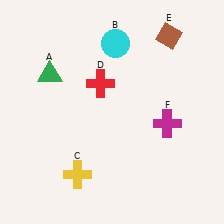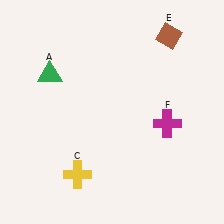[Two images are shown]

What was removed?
The red cross (D), the cyan circle (B) were removed in Image 2.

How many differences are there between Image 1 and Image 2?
There are 2 differences between the two images.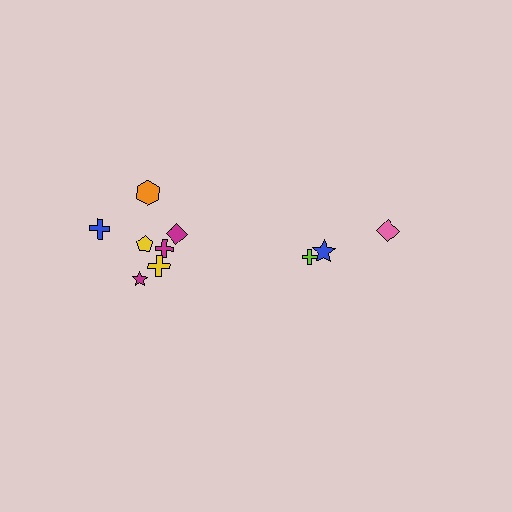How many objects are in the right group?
There are 3 objects.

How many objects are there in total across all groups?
There are 10 objects.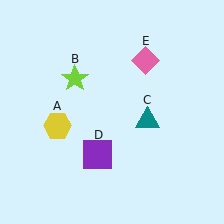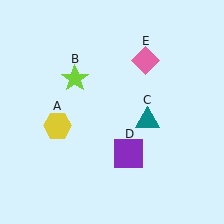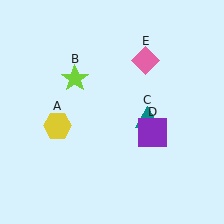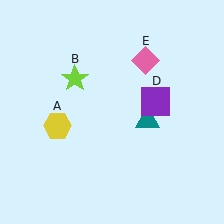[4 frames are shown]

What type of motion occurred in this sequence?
The purple square (object D) rotated counterclockwise around the center of the scene.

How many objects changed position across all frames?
1 object changed position: purple square (object D).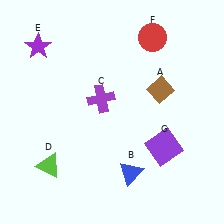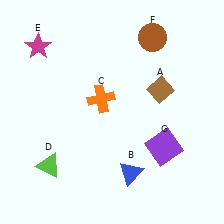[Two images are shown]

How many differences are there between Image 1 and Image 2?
There are 3 differences between the two images.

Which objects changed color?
C changed from purple to orange. E changed from purple to magenta. F changed from red to brown.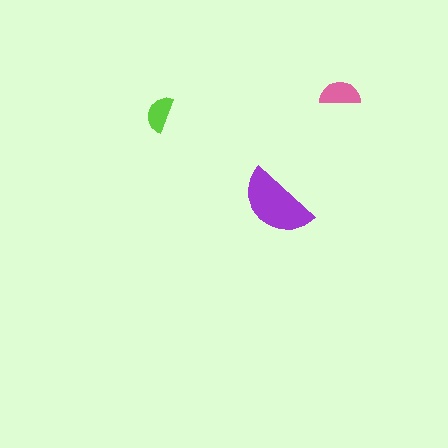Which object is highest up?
The pink semicircle is topmost.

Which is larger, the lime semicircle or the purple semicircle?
The purple one.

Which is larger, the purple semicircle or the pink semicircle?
The purple one.